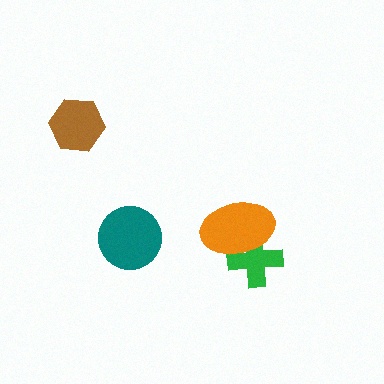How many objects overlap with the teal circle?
0 objects overlap with the teal circle.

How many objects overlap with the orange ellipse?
1 object overlaps with the orange ellipse.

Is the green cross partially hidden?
Yes, it is partially covered by another shape.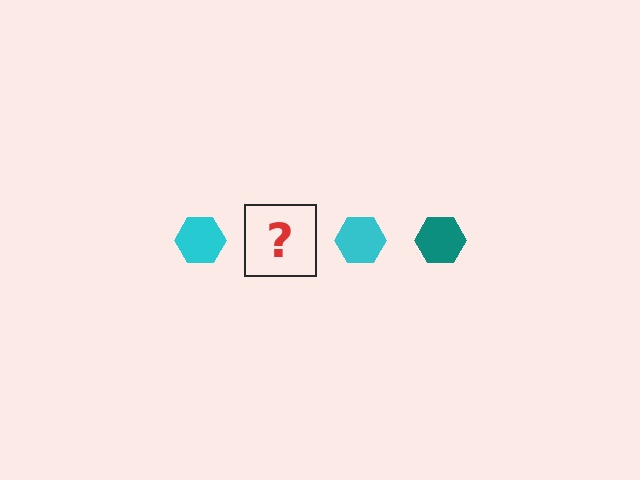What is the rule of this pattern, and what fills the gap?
The rule is that the pattern cycles through cyan, teal hexagons. The gap should be filled with a teal hexagon.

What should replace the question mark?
The question mark should be replaced with a teal hexagon.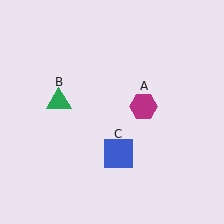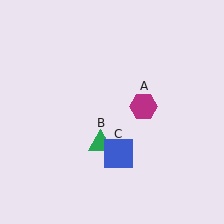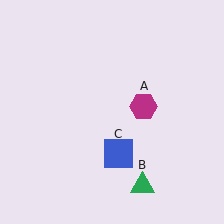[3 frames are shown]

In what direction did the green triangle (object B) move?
The green triangle (object B) moved down and to the right.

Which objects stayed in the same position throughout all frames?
Magenta hexagon (object A) and blue square (object C) remained stationary.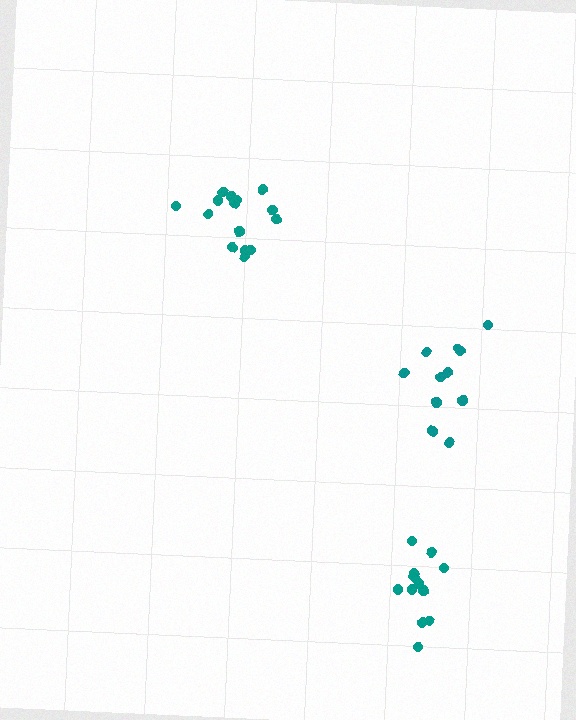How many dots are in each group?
Group 1: 11 dots, Group 2: 13 dots, Group 3: 15 dots (39 total).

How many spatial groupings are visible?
There are 3 spatial groupings.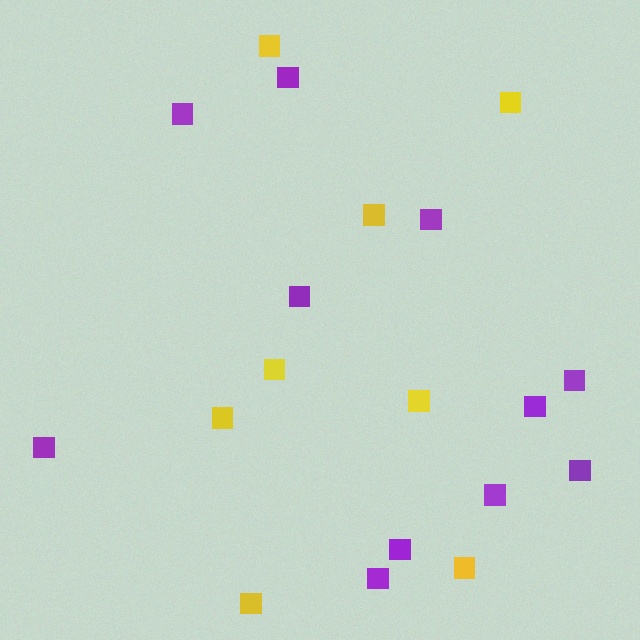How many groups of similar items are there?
There are 2 groups: one group of purple squares (11) and one group of yellow squares (8).